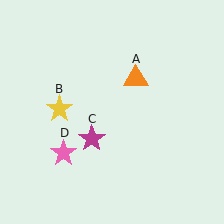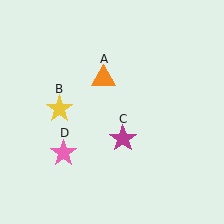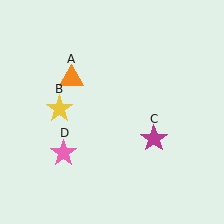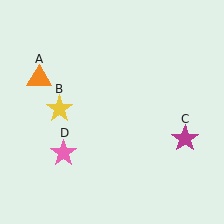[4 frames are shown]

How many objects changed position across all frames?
2 objects changed position: orange triangle (object A), magenta star (object C).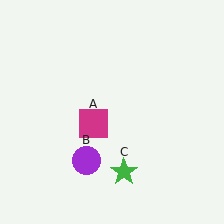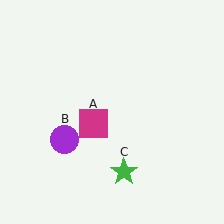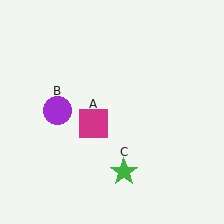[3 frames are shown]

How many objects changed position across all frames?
1 object changed position: purple circle (object B).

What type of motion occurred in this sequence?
The purple circle (object B) rotated clockwise around the center of the scene.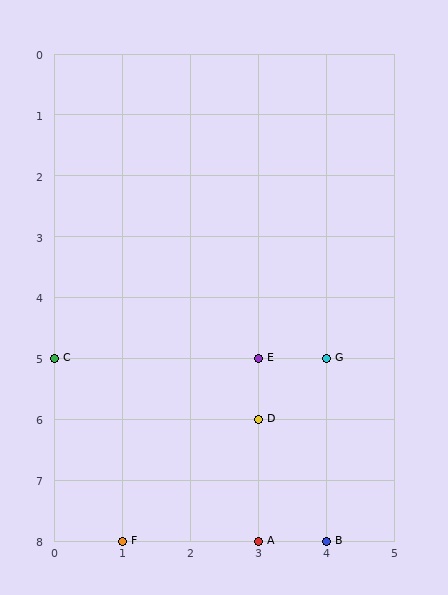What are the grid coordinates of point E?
Point E is at grid coordinates (3, 5).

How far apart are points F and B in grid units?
Points F and B are 3 columns apart.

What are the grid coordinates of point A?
Point A is at grid coordinates (3, 8).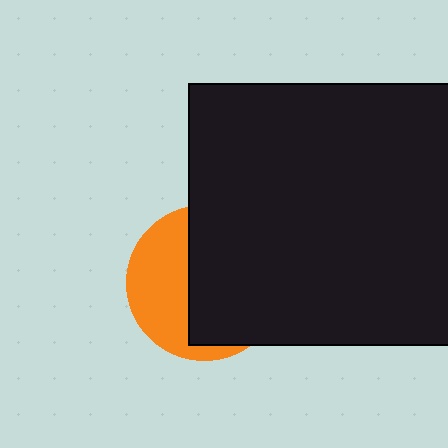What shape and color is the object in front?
The object in front is a black square.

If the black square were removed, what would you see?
You would see the complete orange circle.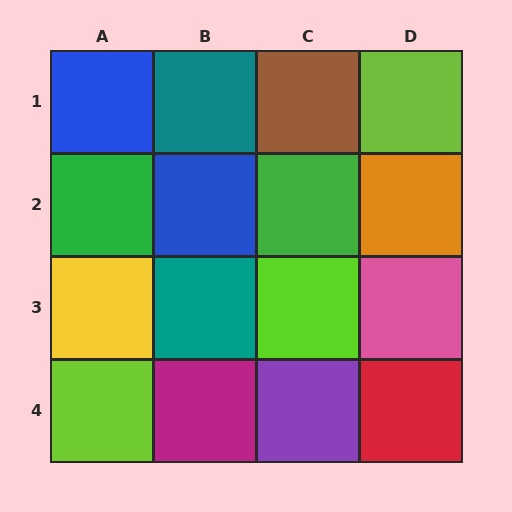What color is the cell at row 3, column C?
Lime.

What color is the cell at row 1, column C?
Brown.